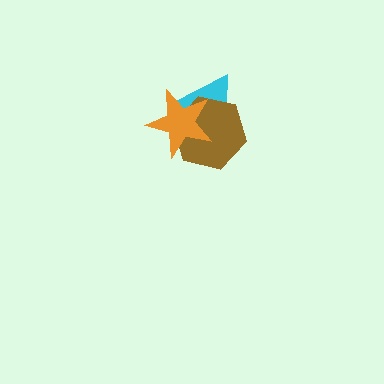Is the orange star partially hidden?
No, no other shape covers it.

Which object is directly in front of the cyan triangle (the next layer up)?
The brown hexagon is directly in front of the cyan triangle.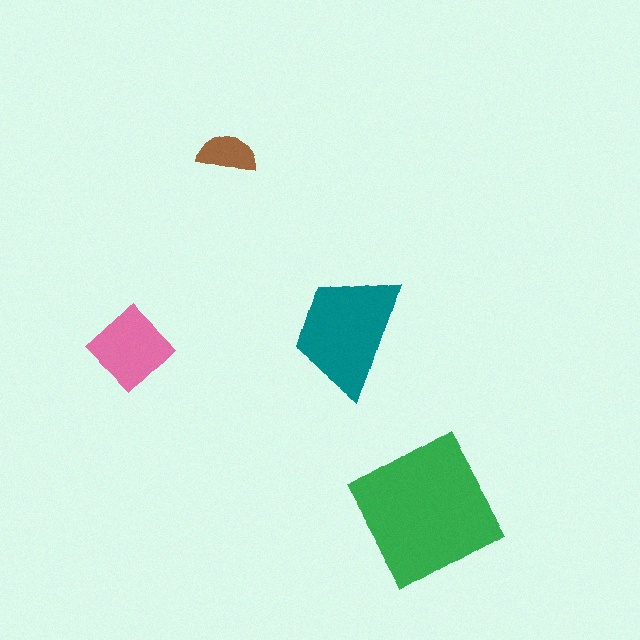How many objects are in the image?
There are 4 objects in the image.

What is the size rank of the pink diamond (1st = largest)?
3rd.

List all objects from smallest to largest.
The brown semicircle, the pink diamond, the teal trapezoid, the green square.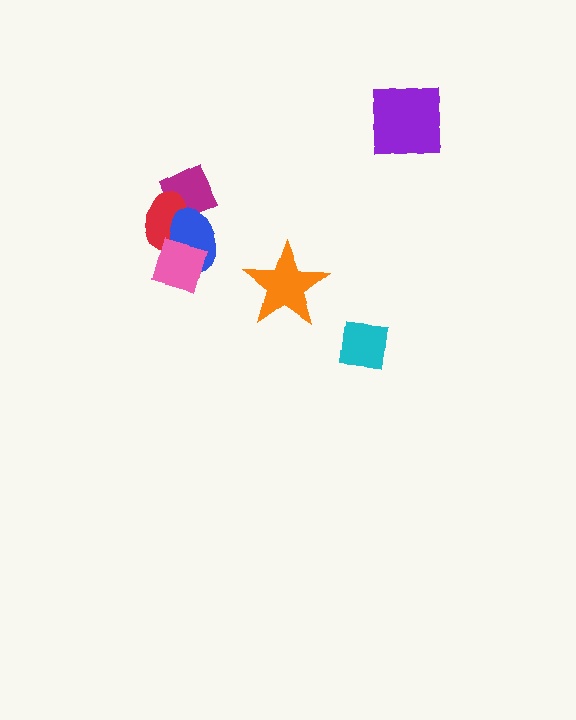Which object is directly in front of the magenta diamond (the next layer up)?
The red ellipse is directly in front of the magenta diamond.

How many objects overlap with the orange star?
0 objects overlap with the orange star.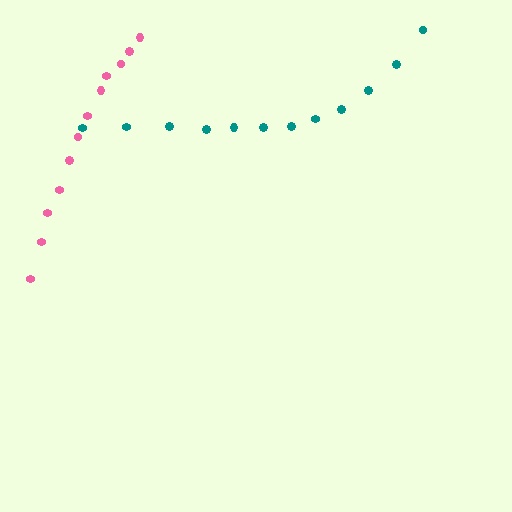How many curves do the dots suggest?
There are 2 distinct paths.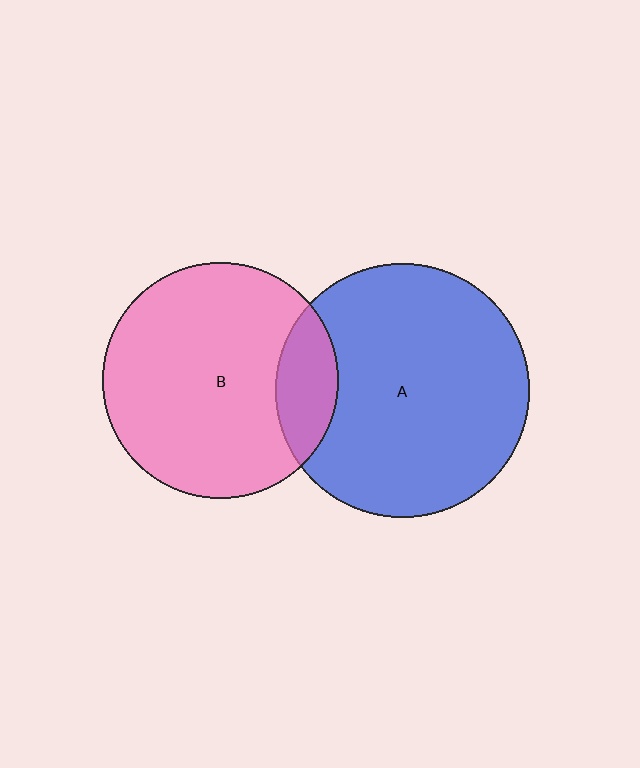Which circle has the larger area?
Circle A (blue).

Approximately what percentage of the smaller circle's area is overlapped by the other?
Approximately 15%.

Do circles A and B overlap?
Yes.